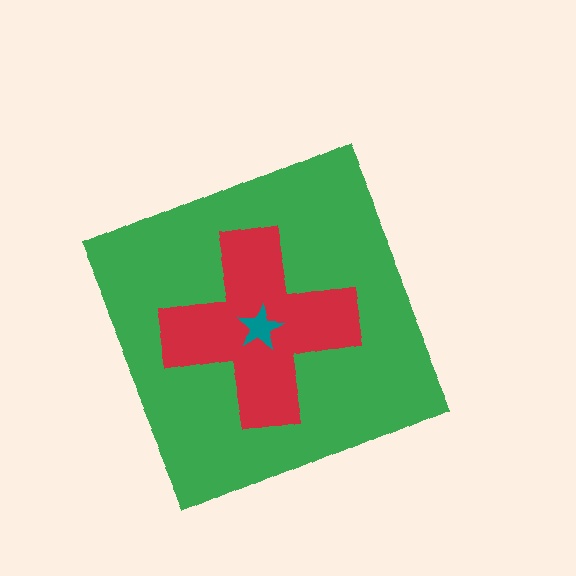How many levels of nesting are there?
3.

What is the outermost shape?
The green diamond.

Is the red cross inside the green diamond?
Yes.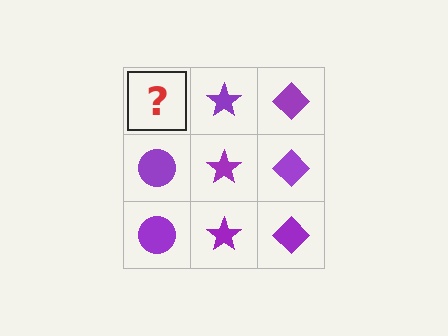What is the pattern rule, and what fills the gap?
The rule is that each column has a consistent shape. The gap should be filled with a purple circle.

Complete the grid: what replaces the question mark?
The question mark should be replaced with a purple circle.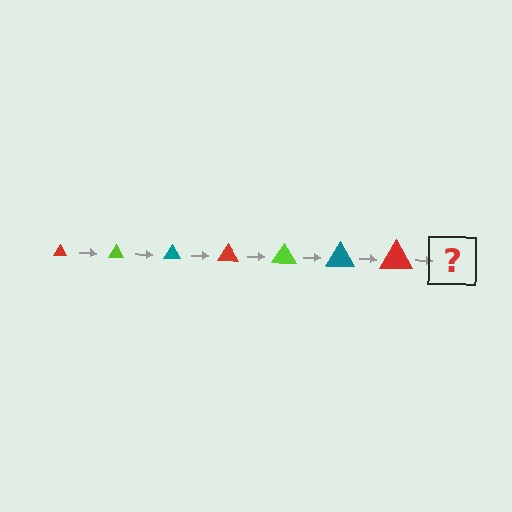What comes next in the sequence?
The next element should be a lime triangle, larger than the previous one.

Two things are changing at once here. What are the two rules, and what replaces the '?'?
The two rules are that the triangle grows larger each step and the color cycles through red, lime, and teal. The '?' should be a lime triangle, larger than the previous one.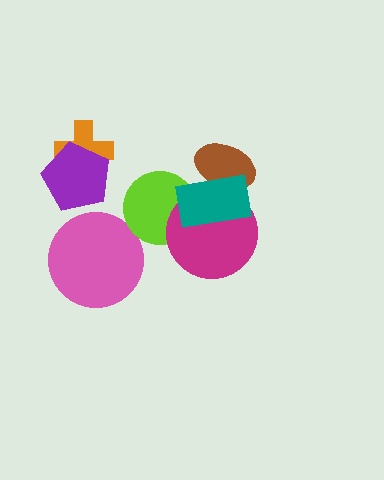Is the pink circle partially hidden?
No, no other shape covers it.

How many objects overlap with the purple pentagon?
1 object overlaps with the purple pentagon.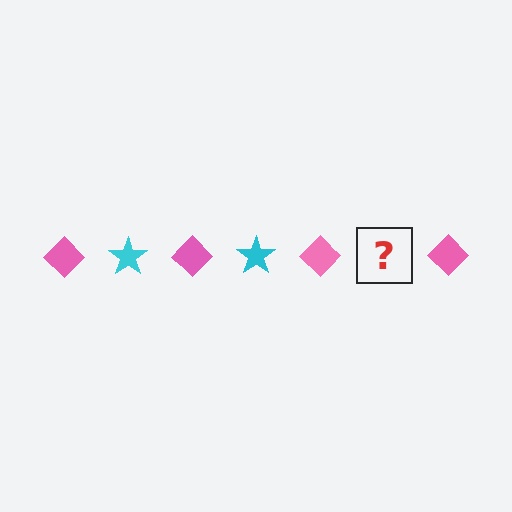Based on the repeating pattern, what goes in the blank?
The blank should be a cyan star.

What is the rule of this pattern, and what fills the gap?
The rule is that the pattern alternates between pink diamond and cyan star. The gap should be filled with a cyan star.